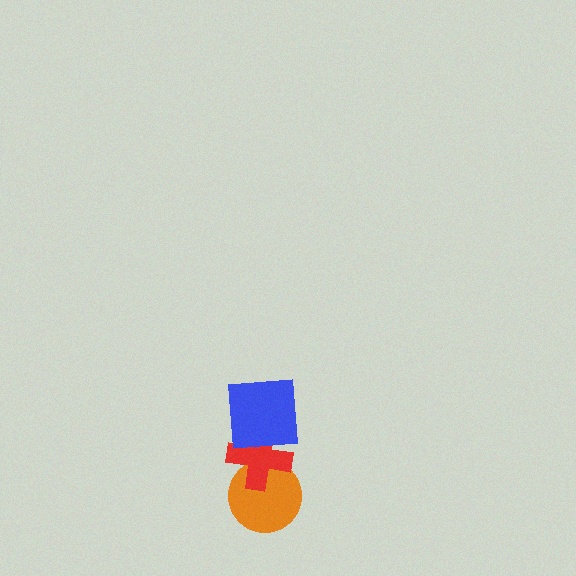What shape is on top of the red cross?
The blue square is on top of the red cross.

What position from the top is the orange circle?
The orange circle is 3rd from the top.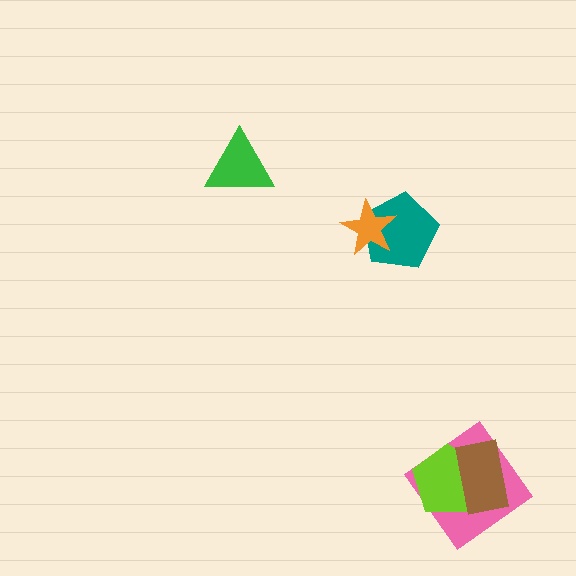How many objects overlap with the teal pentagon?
1 object overlaps with the teal pentagon.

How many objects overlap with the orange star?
1 object overlaps with the orange star.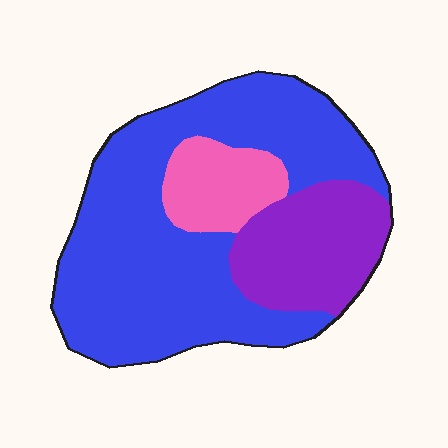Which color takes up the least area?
Pink, at roughly 10%.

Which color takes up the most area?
Blue, at roughly 65%.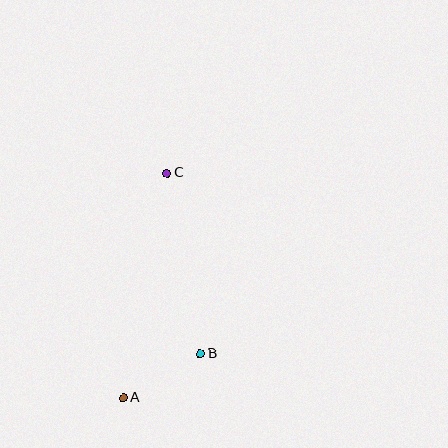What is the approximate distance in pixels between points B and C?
The distance between B and C is approximately 184 pixels.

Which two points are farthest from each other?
Points A and C are farthest from each other.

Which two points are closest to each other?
Points A and B are closest to each other.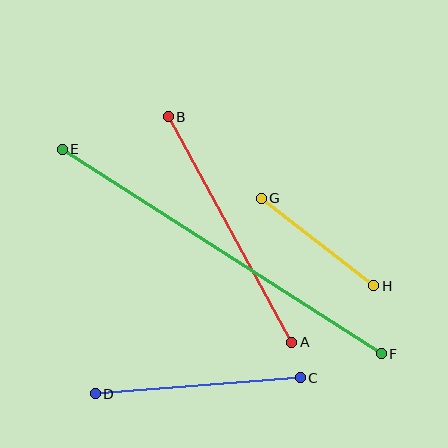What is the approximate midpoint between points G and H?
The midpoint is at approximately (318, 242) pixels.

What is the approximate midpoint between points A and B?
The midpoint is at approximately (230, 230) pixels.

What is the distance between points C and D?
The distance is approximately 206 pixels.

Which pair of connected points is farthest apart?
Points E and F are farthest apart.